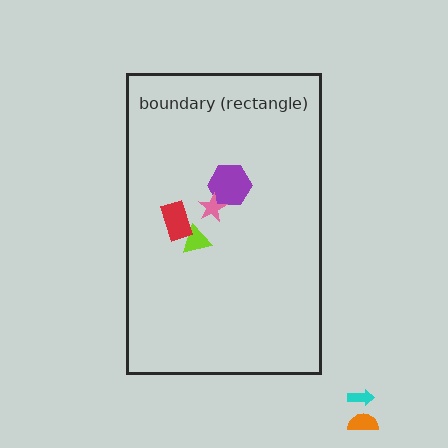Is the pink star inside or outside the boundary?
Inside.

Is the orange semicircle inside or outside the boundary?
Outside.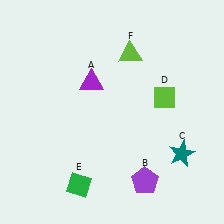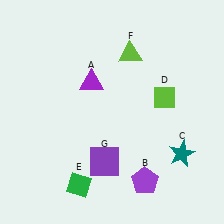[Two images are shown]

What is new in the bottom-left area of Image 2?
A purple square (G) was added in the bottom-left area of Image 2.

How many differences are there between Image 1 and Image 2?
There is 1 difference between the two images.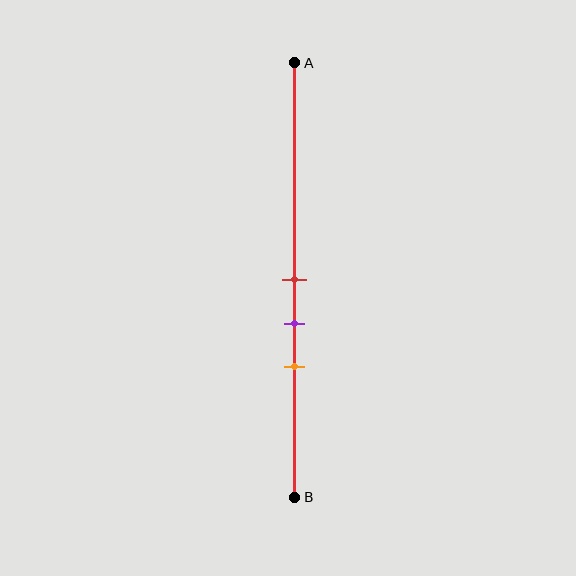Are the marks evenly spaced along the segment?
Yes, the marks are approximately evenly spaced.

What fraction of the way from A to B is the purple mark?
The purple mark is approximately 60% (0.6) of the way from A to B.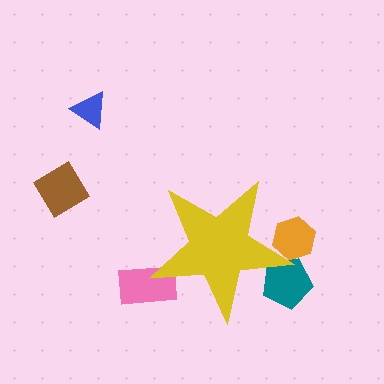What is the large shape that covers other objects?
A yellow star.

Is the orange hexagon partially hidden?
Yes, the orange hexagon is partially hidden behind the yellow star.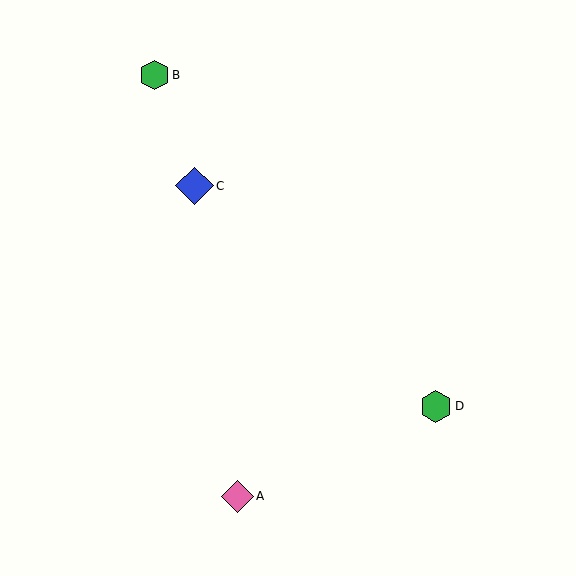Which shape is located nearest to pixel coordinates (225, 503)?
The pink diamond (labeled A) at (237, 496) is nearest to that location.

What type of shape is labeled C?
Shape C is a blue diamond.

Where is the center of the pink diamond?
The center of the pink diamond is at (237, 496).